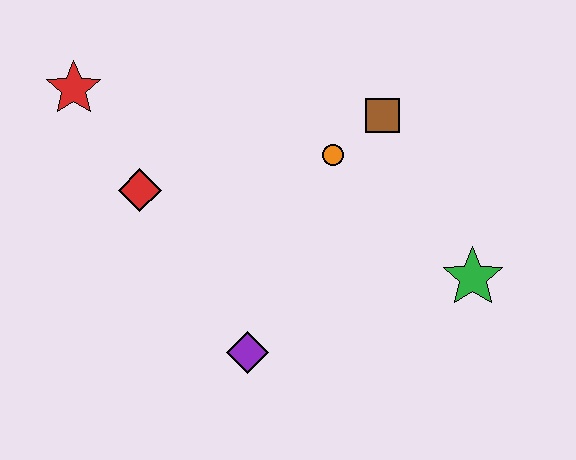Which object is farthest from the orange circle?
The red star is farthest from the orange circle.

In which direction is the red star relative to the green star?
The red star is to the left of the green star.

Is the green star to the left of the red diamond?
No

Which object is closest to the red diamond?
The red star is closest to the red diamond.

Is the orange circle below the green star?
No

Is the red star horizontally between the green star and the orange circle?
No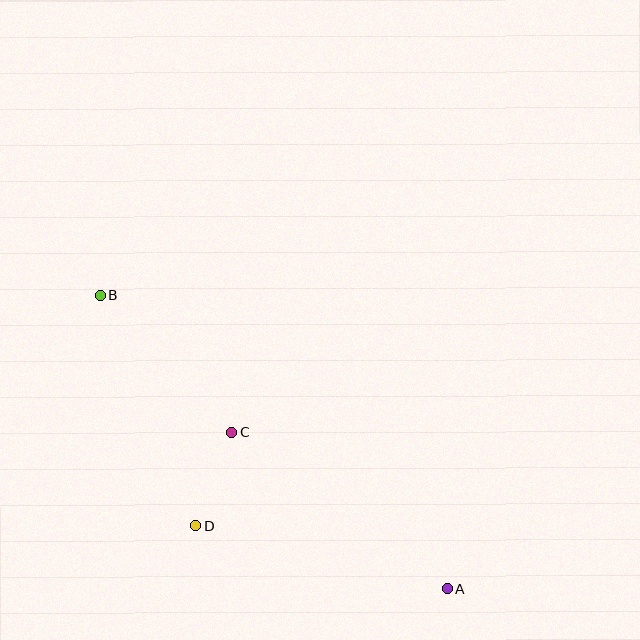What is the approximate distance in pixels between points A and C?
The distance between A and C is approximately 266 pixels.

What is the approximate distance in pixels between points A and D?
The distance between A and D is approximately 259 pixels.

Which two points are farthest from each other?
Points A and B are farthest from each other.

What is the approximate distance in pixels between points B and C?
The distance between B and C is approximately 191 pixels.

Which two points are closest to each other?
Points C and D are closest to each other.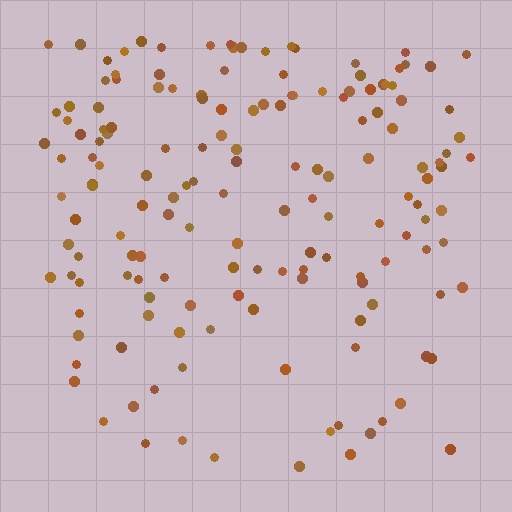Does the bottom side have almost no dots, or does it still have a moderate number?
Still a moderate number, just noticeably fewer than the top.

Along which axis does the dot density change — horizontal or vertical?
Vertical.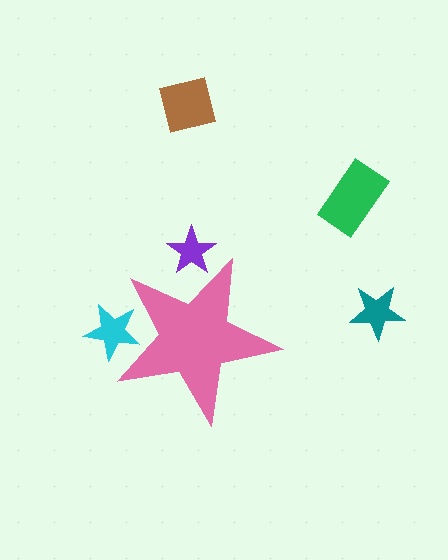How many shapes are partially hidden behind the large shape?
2 shapes are partially hidden.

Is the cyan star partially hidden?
Yes, the cyan star is partially hidden behind the pink star.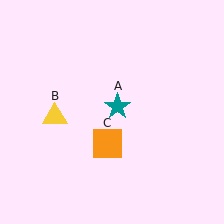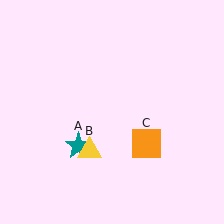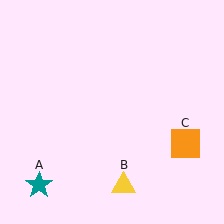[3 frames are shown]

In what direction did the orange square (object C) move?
The orange square (object C) moved right.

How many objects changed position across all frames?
3 objects changed position: teal star (object A), yellow triangle (object B), orange square (object C).